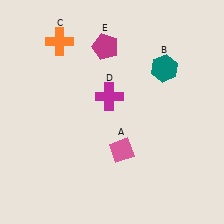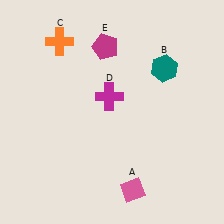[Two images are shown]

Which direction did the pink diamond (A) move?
The pink diamond (A) moved down.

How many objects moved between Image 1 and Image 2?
1 object moved between the two images.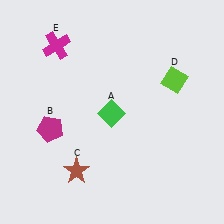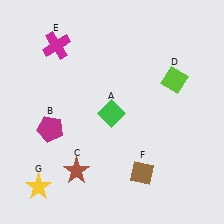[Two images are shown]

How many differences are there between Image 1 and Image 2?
There are 2 differences between the two images.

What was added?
A brown diamond (F), a yellow star (G) were added in Image 2.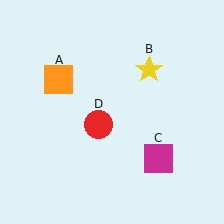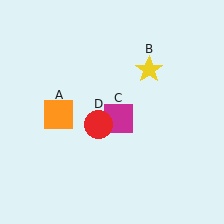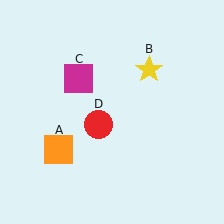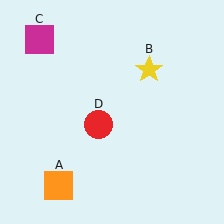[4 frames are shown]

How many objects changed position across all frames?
2 objects changed position: orange square (object A), magenta square (object C).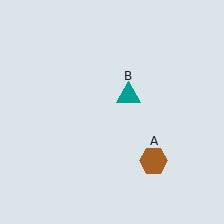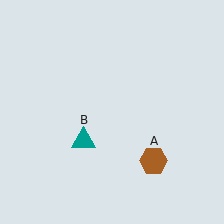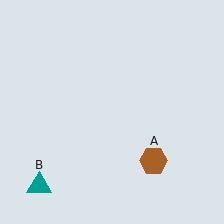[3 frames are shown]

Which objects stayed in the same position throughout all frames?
Brown hexagon (object A) remained stationary.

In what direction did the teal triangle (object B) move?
The teal triangle (object B) moved down and to the left.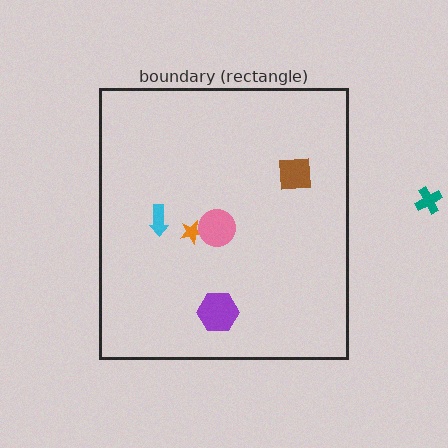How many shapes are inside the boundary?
5 inside, 1 outside.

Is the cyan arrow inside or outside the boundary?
Inside.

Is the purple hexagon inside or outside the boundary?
Inside.